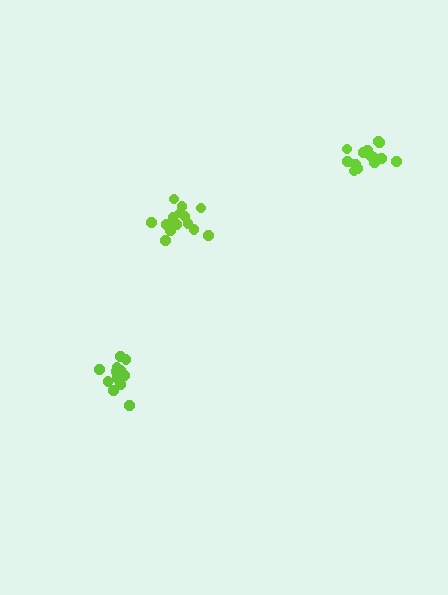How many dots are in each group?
Group 1: 15 dots, Group 2: 15 dots, Group 3: 16 dots (46 total).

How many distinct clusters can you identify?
There are 3 distinct clusters.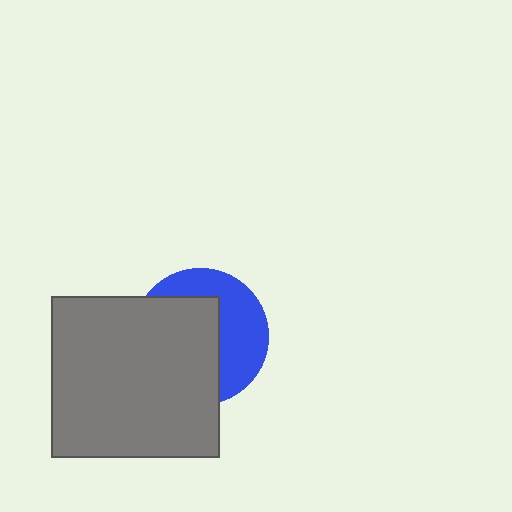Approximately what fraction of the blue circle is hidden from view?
Roughly 57% of the blue circle is hidden behind the gray rectangle.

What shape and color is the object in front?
The object in front is a gray rectangle.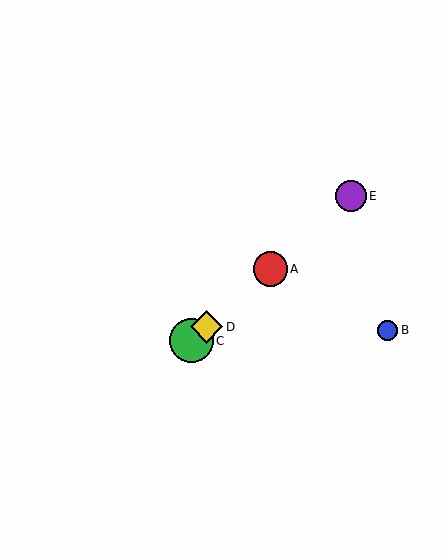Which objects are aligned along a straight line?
Objects A, C, D, E are aligned along a straight line.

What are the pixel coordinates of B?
Object B is at (387, 330).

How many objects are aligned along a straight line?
4 objects (A, C, D, E) are aligned along a straight line.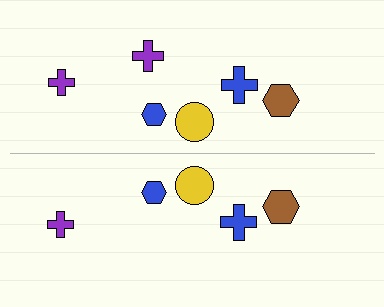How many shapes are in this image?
There are 11 shapes in this image.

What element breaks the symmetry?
A purple cross is missing from the bottom side.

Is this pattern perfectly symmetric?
No, the pattern is not perfectly symmetric. A purple cross is missing from the bottom side.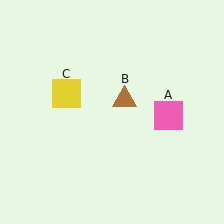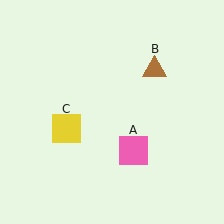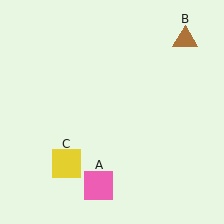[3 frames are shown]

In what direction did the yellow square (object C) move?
The yellow square (object C) moved down.